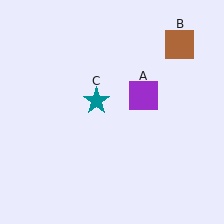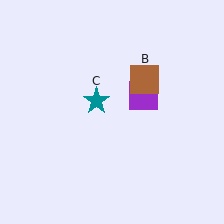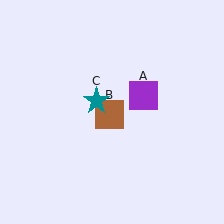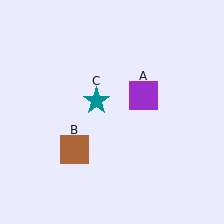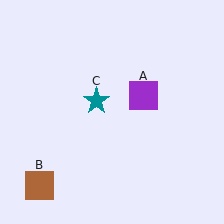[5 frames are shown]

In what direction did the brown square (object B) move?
The brown square (object B) moved down and to the left.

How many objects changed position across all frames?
1 object changed position: brown square (object B).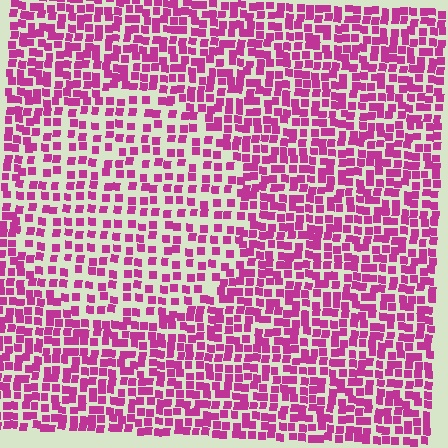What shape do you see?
I see a circle.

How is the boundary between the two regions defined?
The boundary is defined by a change in element density (approximately 1.7x ratio). All elements are the same color, size, and shape.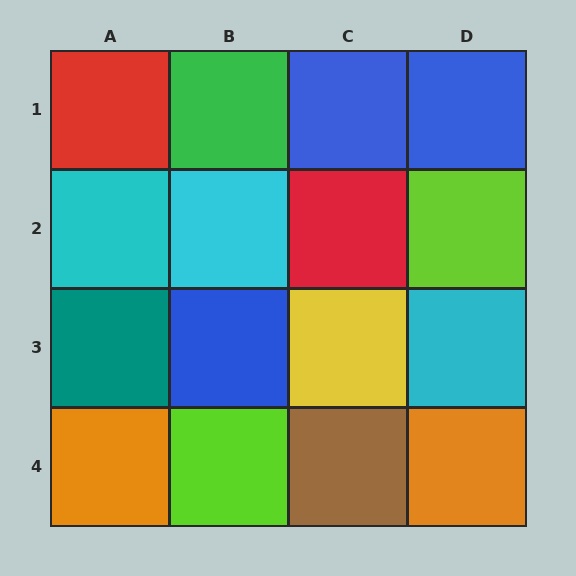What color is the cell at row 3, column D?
Cyan.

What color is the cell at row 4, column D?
Orange.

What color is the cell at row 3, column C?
Yellow.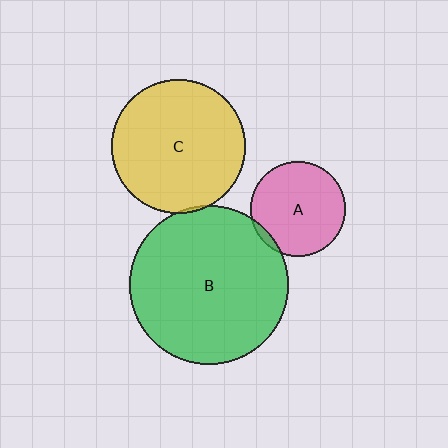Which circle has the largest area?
Circle B (green).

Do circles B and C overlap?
Yes.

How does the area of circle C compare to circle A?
Approximately 2.0 times.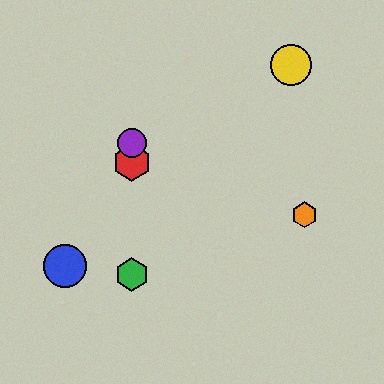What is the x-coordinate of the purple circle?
The purple circle is at x≈132.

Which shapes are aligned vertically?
The red hexagon, the green hexagon, the purple circle are aligned vertically.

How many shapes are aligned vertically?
3 shapes (the red hexagon, the green hexagon, the purple circle) are aligned vertically.